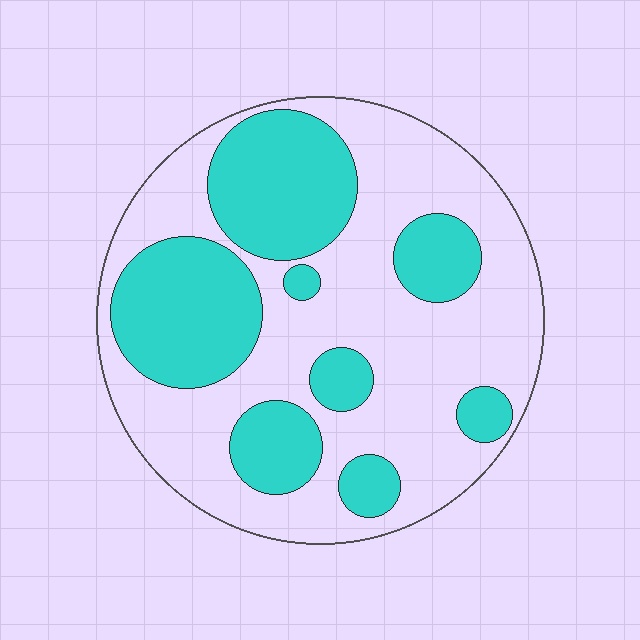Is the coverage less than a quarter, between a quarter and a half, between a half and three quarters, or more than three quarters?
Between a quarter and a half.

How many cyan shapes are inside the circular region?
8.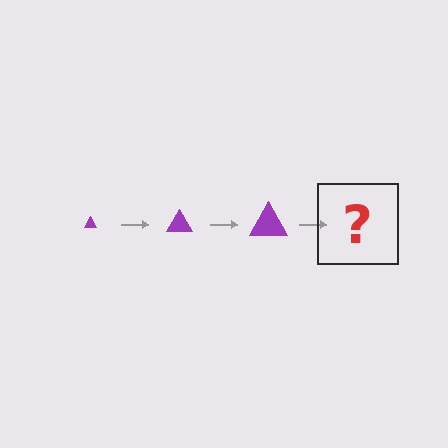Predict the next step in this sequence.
The next step is a purple triangle, larger than the previous one.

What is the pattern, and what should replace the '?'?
The pattern is that the triangle gets progressively larger each step. The '?' should be a purple triangle, larger than the previous one.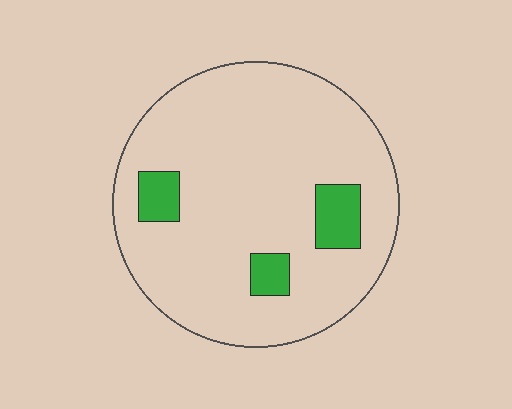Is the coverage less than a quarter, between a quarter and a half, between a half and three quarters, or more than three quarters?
Less than a quarter.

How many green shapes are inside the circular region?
3.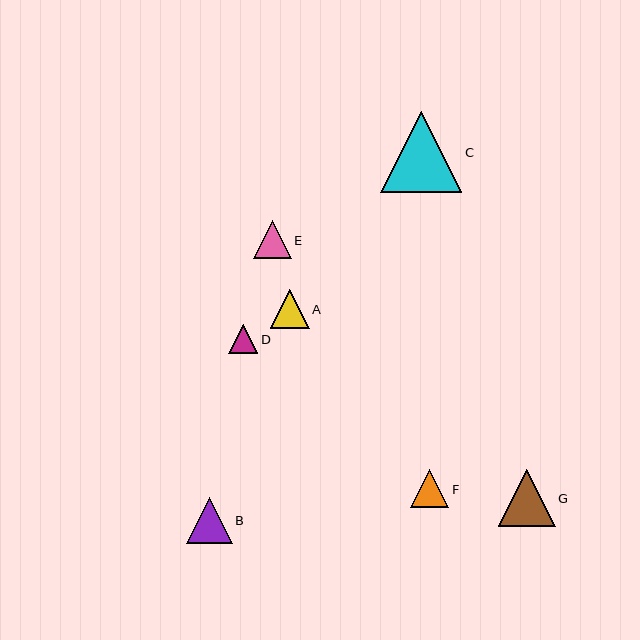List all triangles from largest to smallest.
From largest to smallest: C, G, B, A, F, E, D.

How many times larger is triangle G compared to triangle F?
Triangle G is approximately 1.5 times the size of triangle F.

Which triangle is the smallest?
Triangle D is the smallest with a size of approximately 29 pixels.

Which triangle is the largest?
Triangle C is the largest with a size of approximately 82 pixels.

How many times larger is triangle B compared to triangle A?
Triangle B is approximately 1.2 times the size of triangle A.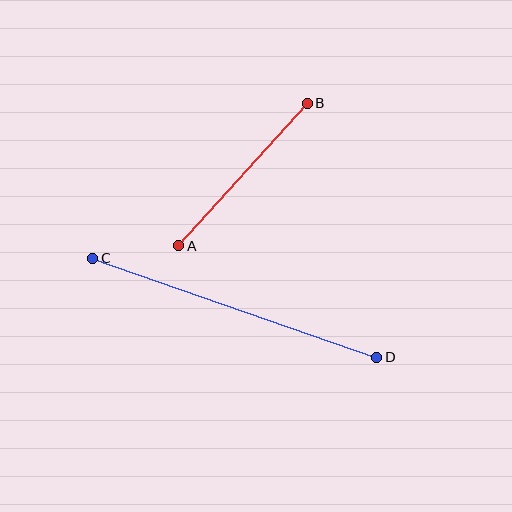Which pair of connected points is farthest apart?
Points C and D are farthest apart.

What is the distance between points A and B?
The distance is approximately 192 pixels.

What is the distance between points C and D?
The distance is approximately 301 pixels.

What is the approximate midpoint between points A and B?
The midpoint is at approximately (243, 174) pixels.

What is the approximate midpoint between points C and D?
The midpoint is at approximately (235, 308) pixels.